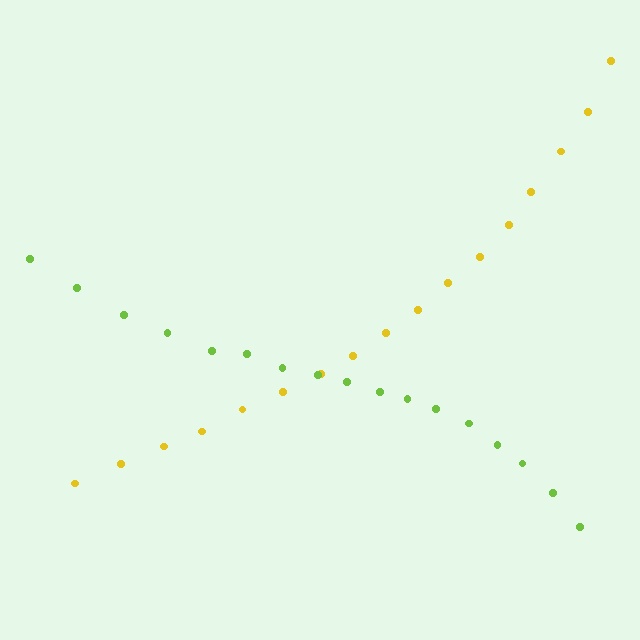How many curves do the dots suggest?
There are 2 distinct paths.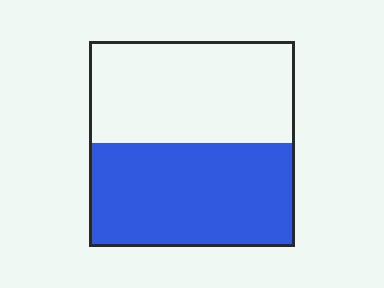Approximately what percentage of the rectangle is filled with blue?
Approximately 50%.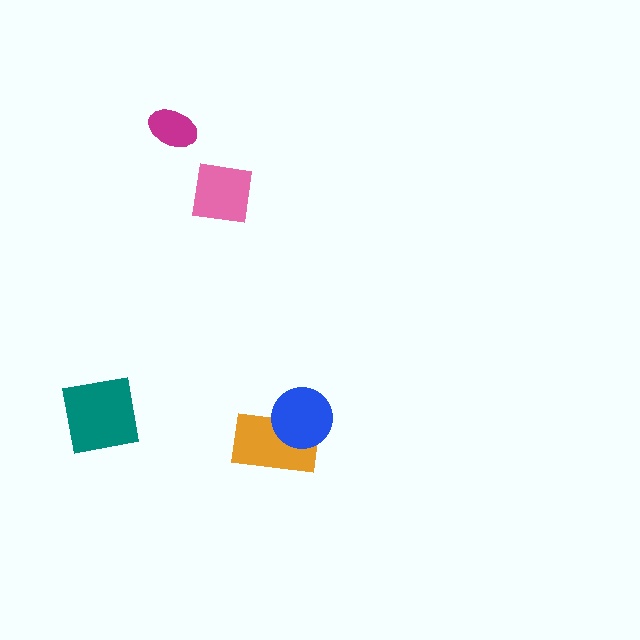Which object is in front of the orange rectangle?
The blue circle is in front of the orange rectangle.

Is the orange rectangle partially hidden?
Yes, it is partially covered by another shape.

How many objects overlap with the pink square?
0 objects overlap with the pink square.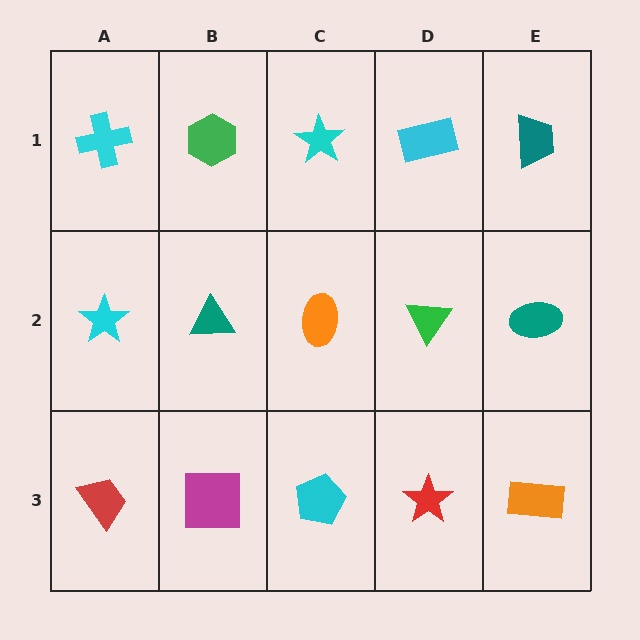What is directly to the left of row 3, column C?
A magenta square.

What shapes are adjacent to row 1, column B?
A teal triangle (row 2, column B), a cyan cross (row 1, column A), a cyan star (row 1, column C).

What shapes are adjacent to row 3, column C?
An orange ellipse (row 2, column C), a magenta square (row 3, column B), a red star (row 3, column D).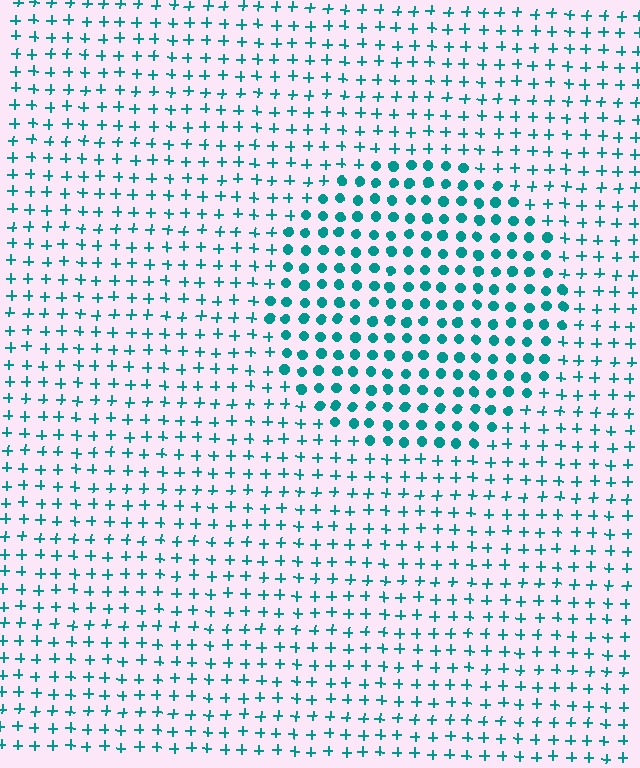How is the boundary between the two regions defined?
The boundary is defined by a change in element shape: circles inside vs. plus signs outside. All elements share the same color and spacing.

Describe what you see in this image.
The image is filled with small teal elements arranged in a uniform grid. A circle-shaped region contains circles, while the surrounding area contains plus signs. The boundary is defined purely by the change in element shape.